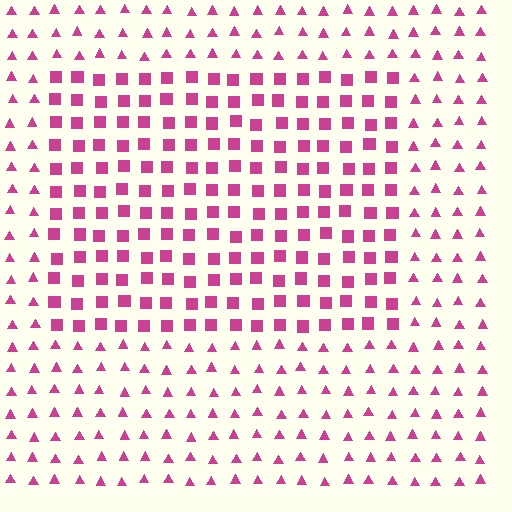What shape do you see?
I see a rectangle.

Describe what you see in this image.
The image is filled with small magenta elements arranged in a uniform grid. A rectangle-shaped region contains squares, while the surrounding area contains triangles. The boundary is defined purely by the change in element shape.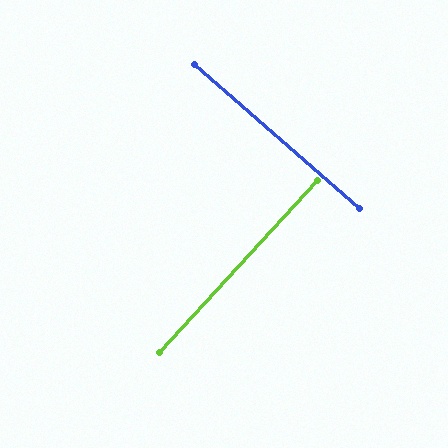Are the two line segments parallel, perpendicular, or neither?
Perpendicular — they meet at approximately 89°.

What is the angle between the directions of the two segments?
Approximately 89 degrees.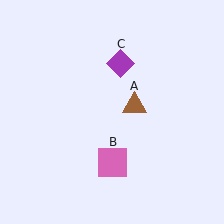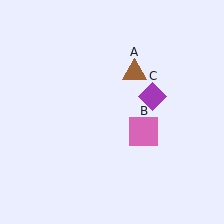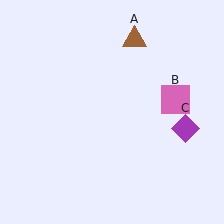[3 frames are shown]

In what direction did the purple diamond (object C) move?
The purple diamond (object C) moved down and to the right.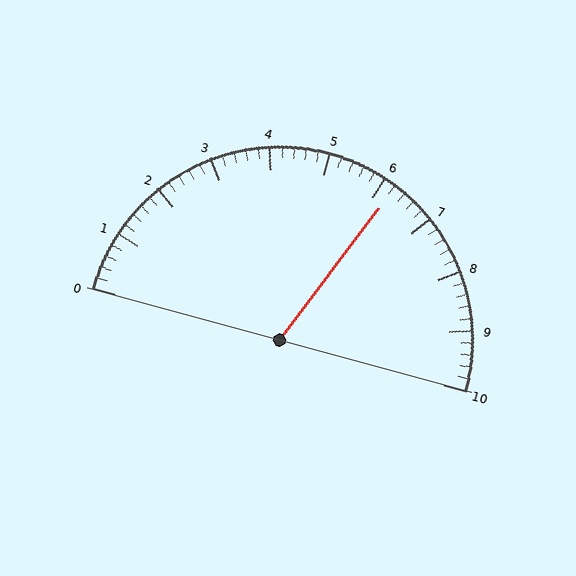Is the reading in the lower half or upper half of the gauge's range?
The reading is in the upper half of the range (0 to 10).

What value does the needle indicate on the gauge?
The needle indicates approximately 6.2.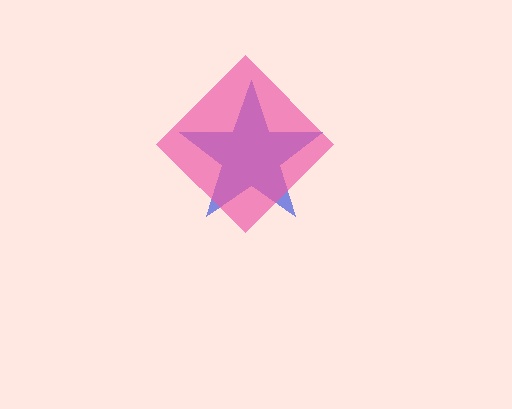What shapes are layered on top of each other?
The layered shapes are: a blue star, a pink diamond.